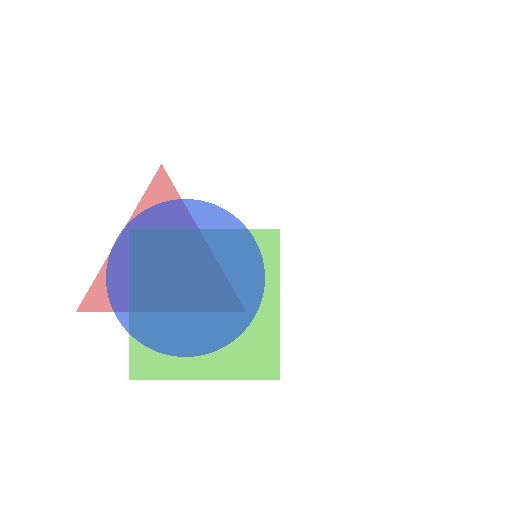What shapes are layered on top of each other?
The layered shapes are: a red triangle, a lime square, a blue circle.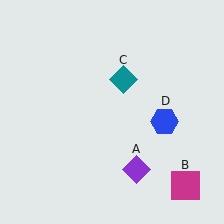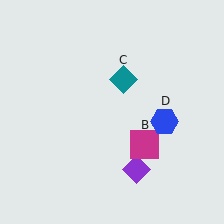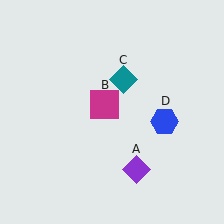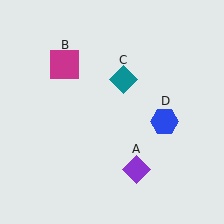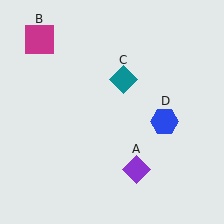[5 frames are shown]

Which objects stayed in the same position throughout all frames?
Purple diamond (object A) and teal diamond (object C) and blue hexagon (object D) remained stationary.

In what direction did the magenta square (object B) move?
The magenta square (object B) moved up and to the left.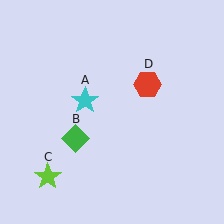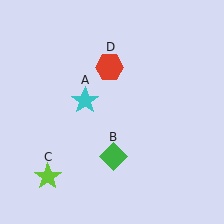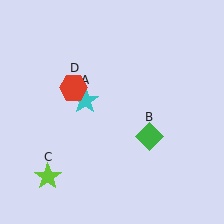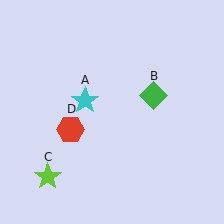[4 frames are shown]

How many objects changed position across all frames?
2 objects changed position: green diamond (object B), red hexagon (object D).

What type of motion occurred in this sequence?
The green diamond (object B), red hexagon (object D) rotated counterclockwise around the center of the scene.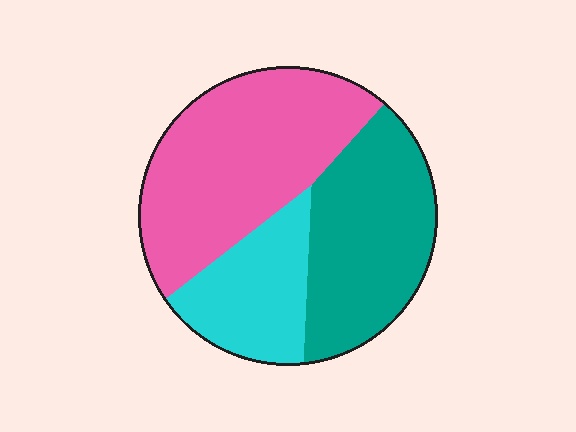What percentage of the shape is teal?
Teal covers around 35% of the shape.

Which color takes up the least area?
Cyan, at roughly 20%.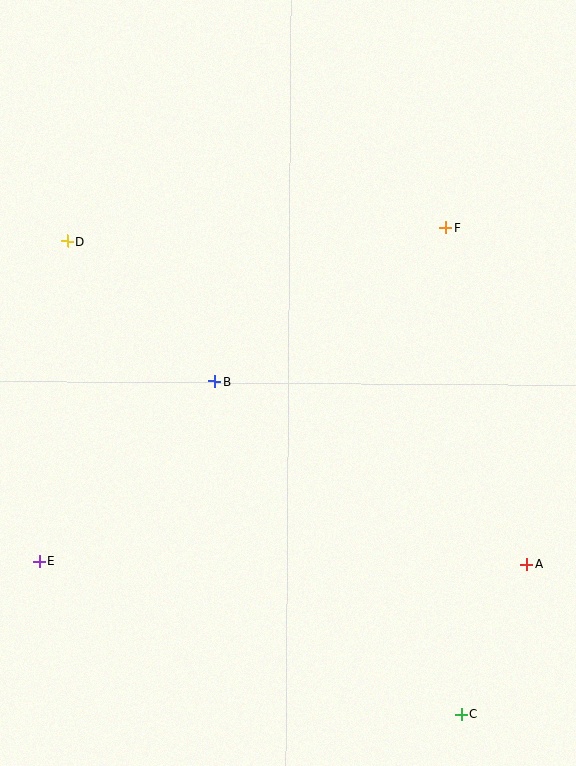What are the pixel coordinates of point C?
Point C is at (461, 714).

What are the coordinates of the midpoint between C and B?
The midpoint between C and B is at (338, 548).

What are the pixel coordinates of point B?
Point B is at (215, 381).